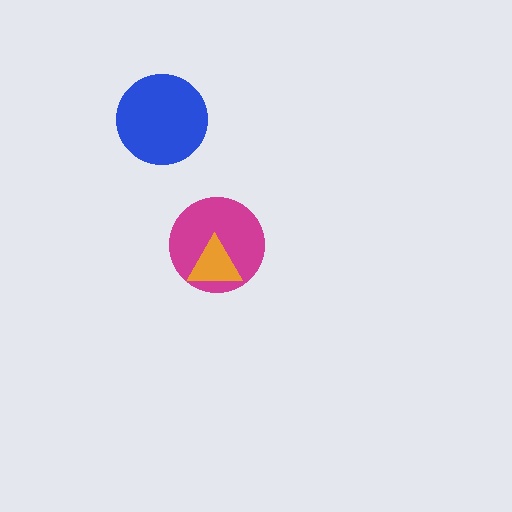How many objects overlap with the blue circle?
0 objects overlap with the blue circle.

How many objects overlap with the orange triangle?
1 object overlaps with the orange triangle.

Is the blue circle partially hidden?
No, no other shape covers it.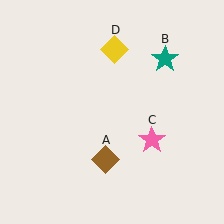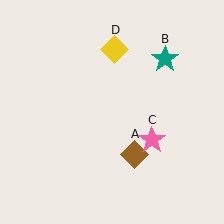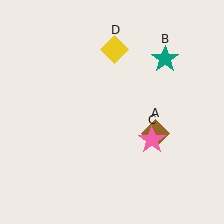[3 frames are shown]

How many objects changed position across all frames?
1 object changed position: brown diamond (object A).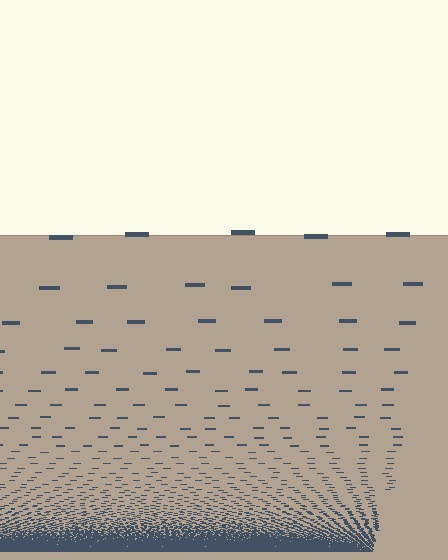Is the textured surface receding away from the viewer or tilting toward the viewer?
The surface appears to tilt toward the viewer. Texture elements get larger and sparser toward the top.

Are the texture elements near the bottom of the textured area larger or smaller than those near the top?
Smaller. The gradient is inverted — elements near the bottom are smaller and denser.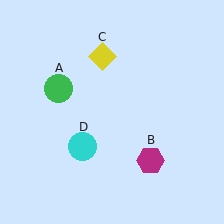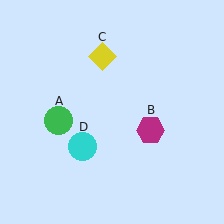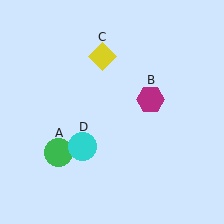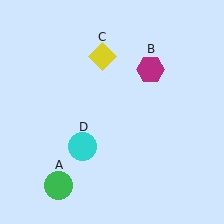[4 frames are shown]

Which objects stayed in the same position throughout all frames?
Yellow diamond (object C) and cyan circle (object D) remained stationary.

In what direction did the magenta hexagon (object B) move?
The magenta hexagon (object B) moved up.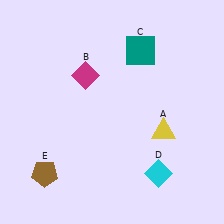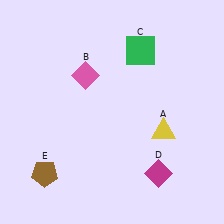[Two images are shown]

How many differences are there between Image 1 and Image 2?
There are 3 differences between the two images.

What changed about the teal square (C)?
In Image 1, C is teal. In Image 2, it changed to green.